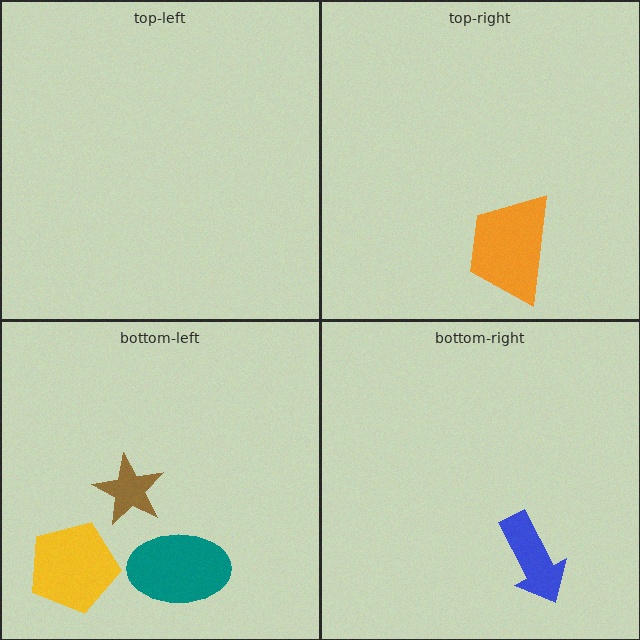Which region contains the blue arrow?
The bottom-right region.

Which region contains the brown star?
The bottom-left region.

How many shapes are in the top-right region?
1.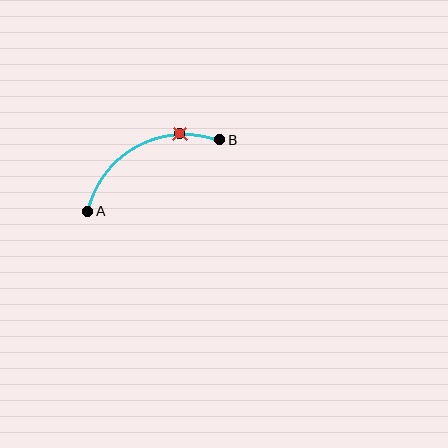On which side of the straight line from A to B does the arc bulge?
The arc bulges above the straight line connecting A and B.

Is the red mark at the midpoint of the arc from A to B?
No. The red mark lies on the arc but is closer to endpoint B. The arc midpoint would be at the point on the curve equidistant along the arc from both A and B.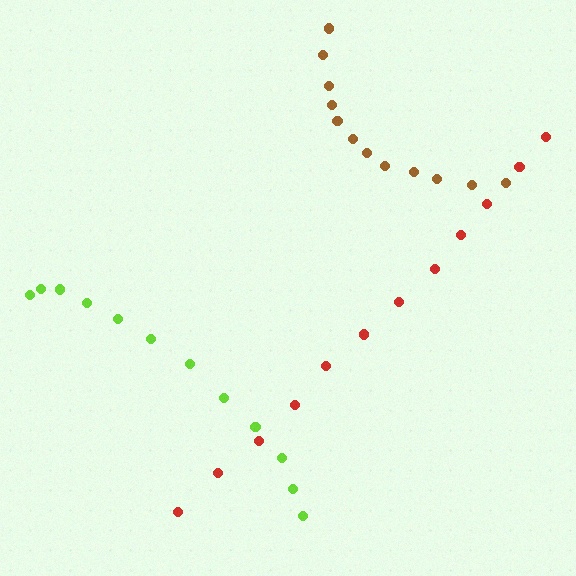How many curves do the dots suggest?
There are 3 distinct paths.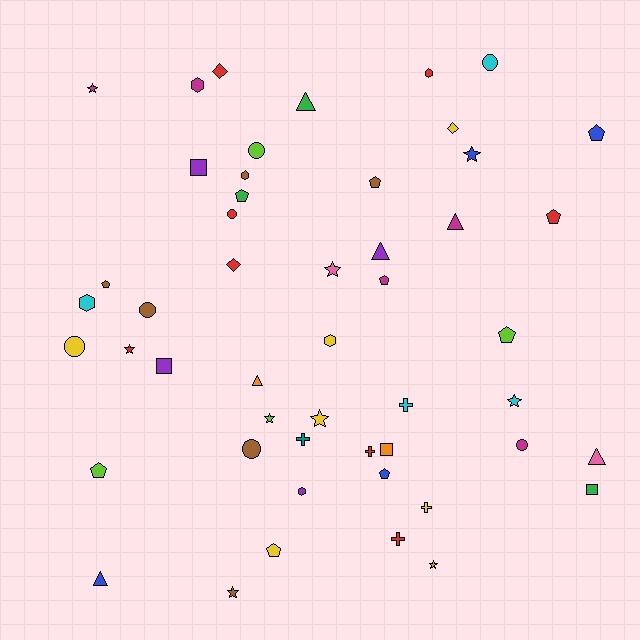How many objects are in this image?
There are 50 objects.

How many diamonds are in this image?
There are 3 diamonds.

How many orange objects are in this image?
There are 3 orange objects.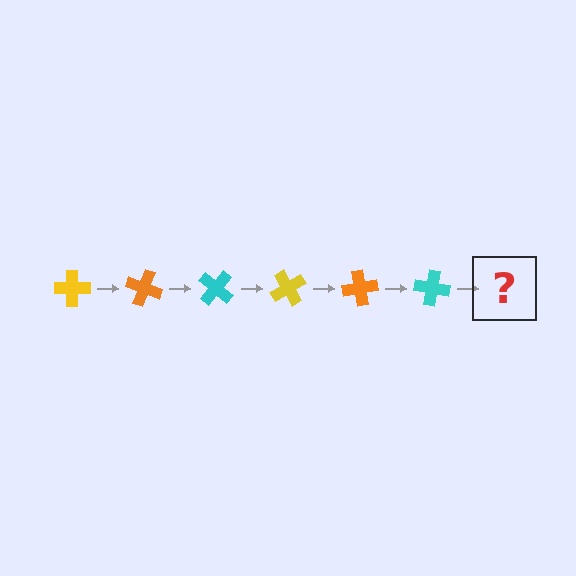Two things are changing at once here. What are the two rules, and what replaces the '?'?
The two rules are that it rotates 20 degrees each step and the color cycles through yellow, orange, and cyan. The '?' should be a yellow cross, rotated 120 degrees from the start.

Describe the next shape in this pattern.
It should be a yellow cross, rotated 120 degrees from the start.